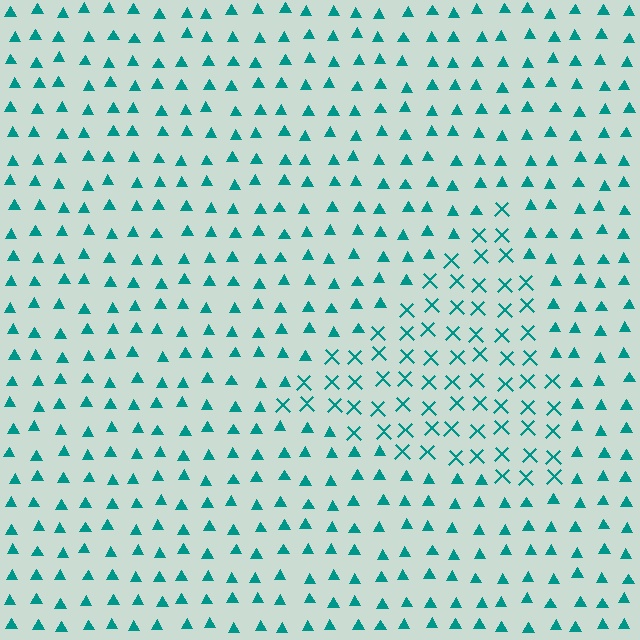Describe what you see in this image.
The image is filled with small teal elements arranged in a uniform grid. A triangle-shaped region contains X marks, while the surrounding area contains triangles. The boundary is defined purely by the change in element shape.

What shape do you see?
I see a triangle.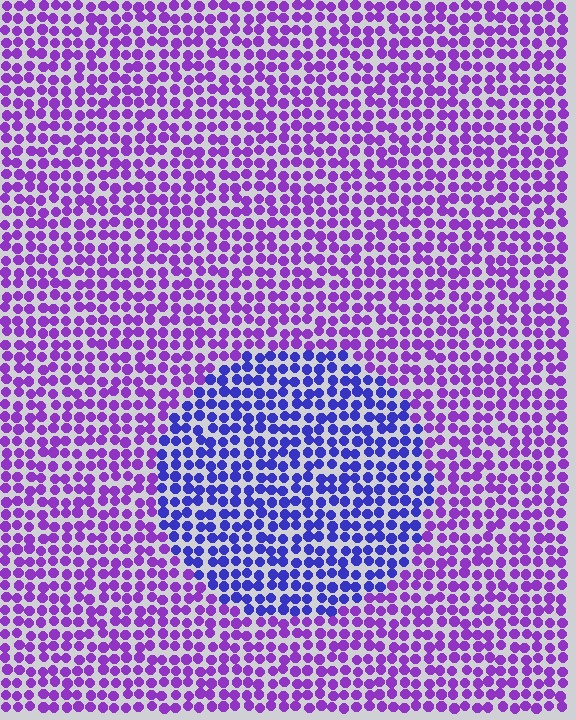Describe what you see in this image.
The image is filled with small purple elements in a uniform arrangement. A circle-shaped region is visible where the elements are tinted to a slightly different hue, forming a subtle color boundary.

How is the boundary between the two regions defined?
The boundary is defined purely by a slight shift in hue (about 37 degrees). Spacing, size, and orientation are identical on both sides.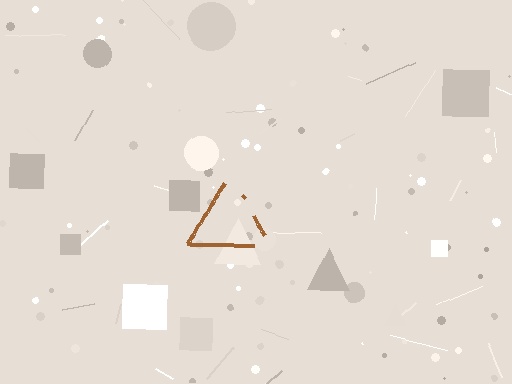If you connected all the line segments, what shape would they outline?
They would outline a triangle.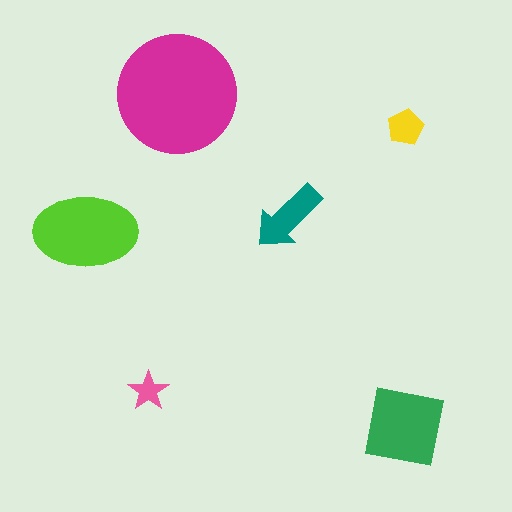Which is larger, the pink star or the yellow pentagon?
The yellow pentagon.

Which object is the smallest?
The pink star.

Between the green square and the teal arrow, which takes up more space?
The green square.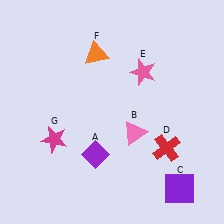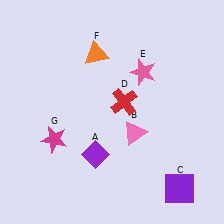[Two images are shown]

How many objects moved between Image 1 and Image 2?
1 object moved between the two images.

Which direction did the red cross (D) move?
The red cross (D) moved up.